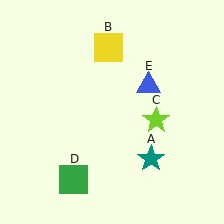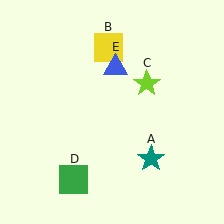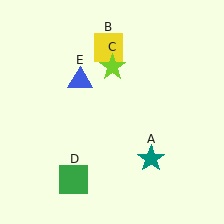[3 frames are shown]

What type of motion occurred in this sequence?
The lime star (object C), blue triangle (object E) rotated counterclockwise around the center of the scene.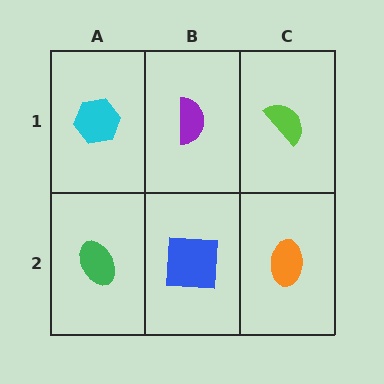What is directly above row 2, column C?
A lime semicircle.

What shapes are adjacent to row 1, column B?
A blue square (row 2, column B), a cyan hexagon (row 1, column A), a lime semicircle (row 1, column C).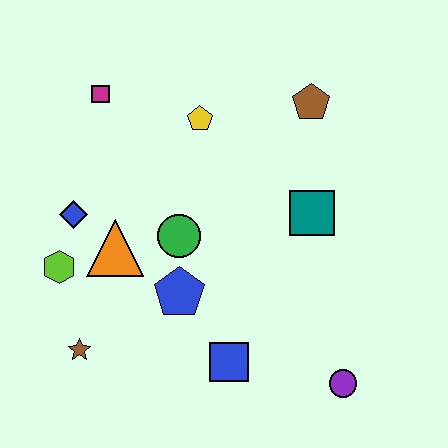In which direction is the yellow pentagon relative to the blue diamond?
The yellow pentagon is to the right of the blue diamond.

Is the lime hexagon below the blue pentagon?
No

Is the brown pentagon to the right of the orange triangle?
Yes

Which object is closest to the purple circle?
The blue square is closest to the purple circle.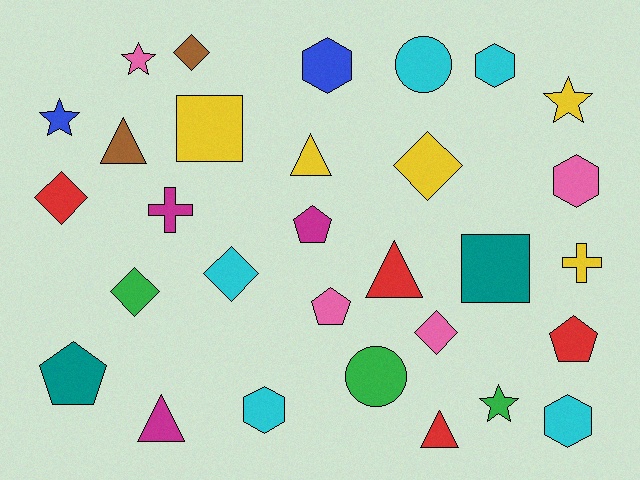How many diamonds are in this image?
There are 6 diamonds.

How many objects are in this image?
There are 30 objects.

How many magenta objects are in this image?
There are 3 magenta objects.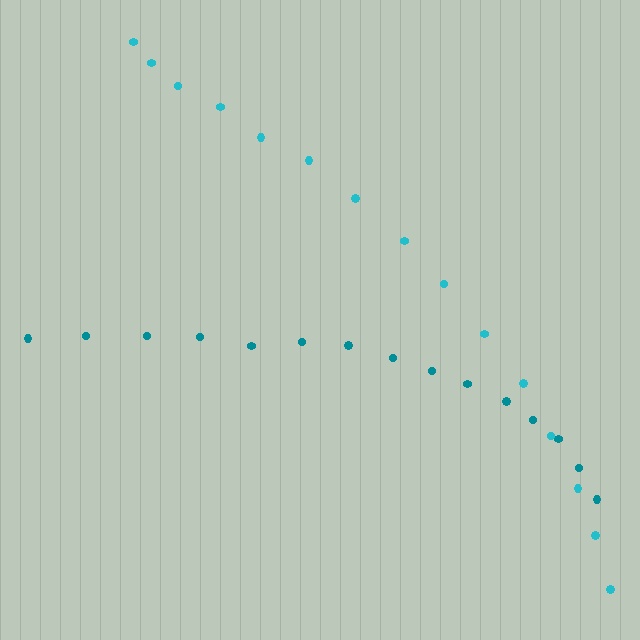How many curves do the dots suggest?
There are 2 distinct paths.